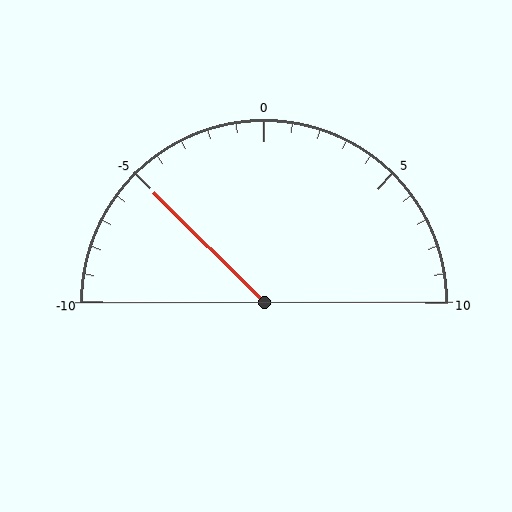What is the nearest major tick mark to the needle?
The nearest major tick mark is -5.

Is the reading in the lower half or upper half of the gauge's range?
The reading is in the lower half of the range (-10 to 10).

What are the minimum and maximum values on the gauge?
The gauge ranges from -10 to 10.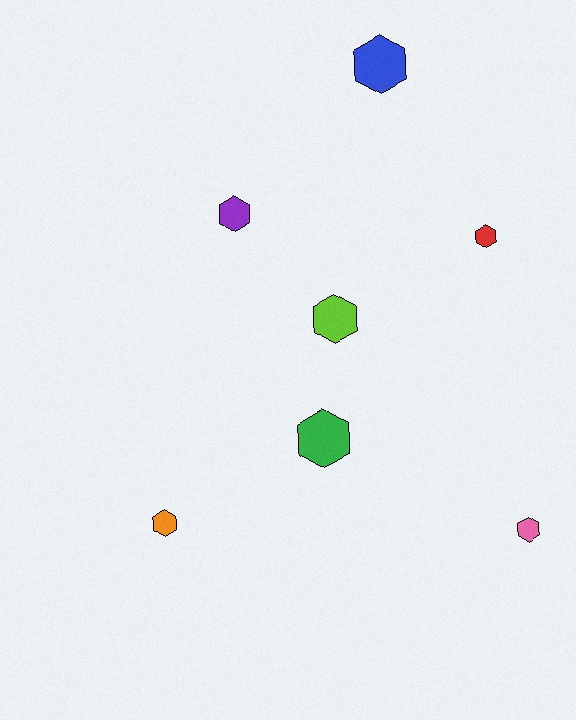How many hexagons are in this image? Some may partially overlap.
There are 7 hexagons.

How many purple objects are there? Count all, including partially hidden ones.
There is 1 purple object.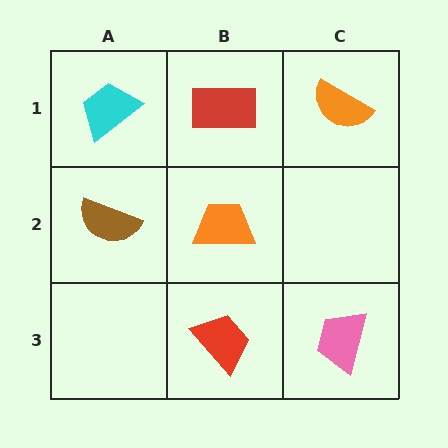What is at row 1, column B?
A red rectangle.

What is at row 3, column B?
A red trapezoid.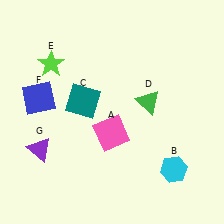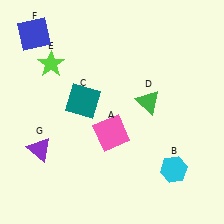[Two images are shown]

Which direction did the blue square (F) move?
The blue square (F) moved up.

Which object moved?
The blue square (F) moved up.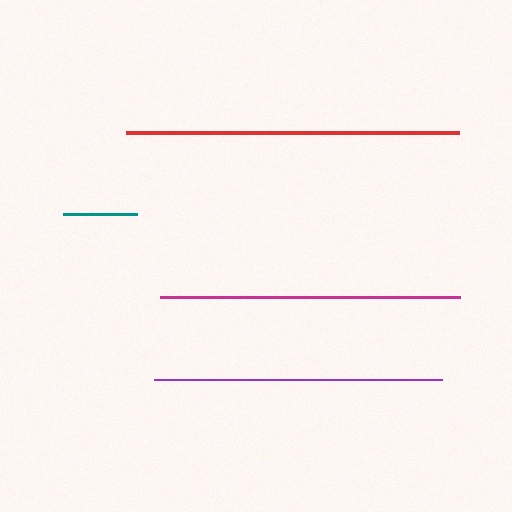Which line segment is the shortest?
The teal line is the shortest at approximately 73 pixels.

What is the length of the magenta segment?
The magenta segment is approximately 300 pixels long.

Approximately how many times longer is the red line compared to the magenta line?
The red line is approximately 1.1 times the length of the magenta line.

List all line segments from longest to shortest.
From longest to shortest: red, magenta, purple, teal.